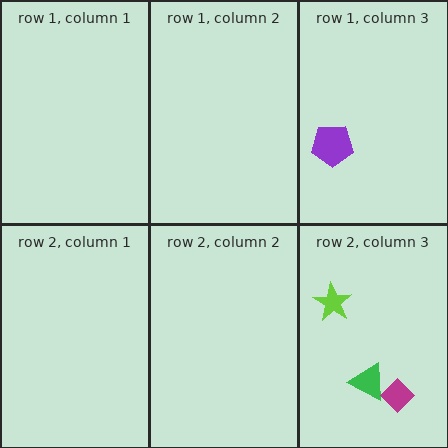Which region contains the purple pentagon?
The row 1, column 3 region.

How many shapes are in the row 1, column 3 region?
1.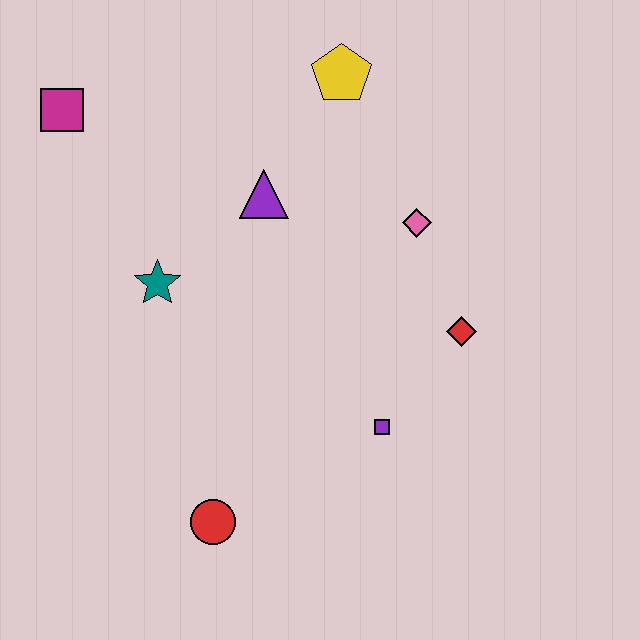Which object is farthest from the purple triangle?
The red circle is farthest from the purple triangle.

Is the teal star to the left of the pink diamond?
Yes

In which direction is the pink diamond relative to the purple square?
The pink diamond is above the purple square.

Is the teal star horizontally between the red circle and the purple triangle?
No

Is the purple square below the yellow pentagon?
Yes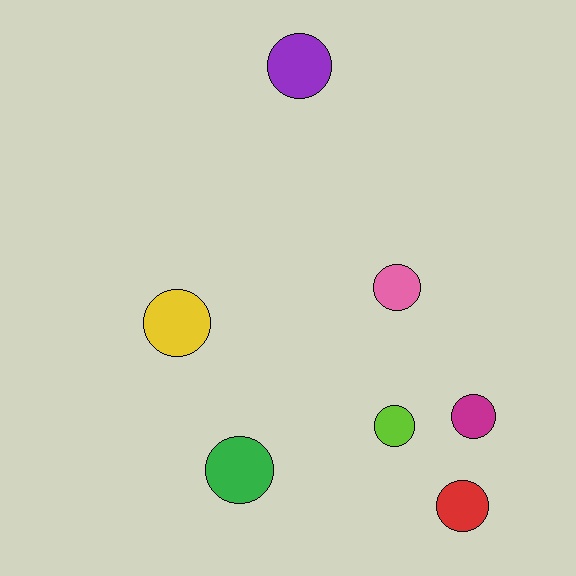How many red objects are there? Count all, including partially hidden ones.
There is 1 red object.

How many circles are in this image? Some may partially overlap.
There are 7 circles.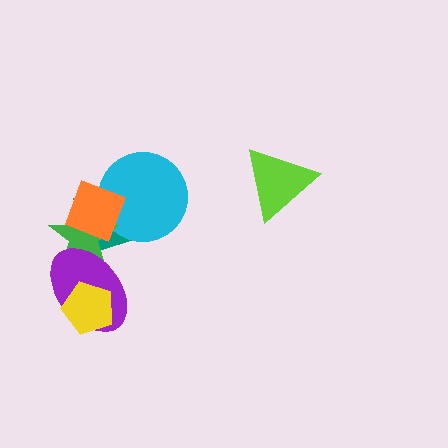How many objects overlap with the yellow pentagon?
1 object overlaps with the yellow pentagon.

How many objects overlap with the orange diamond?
3 objects overlap with the orange diamond.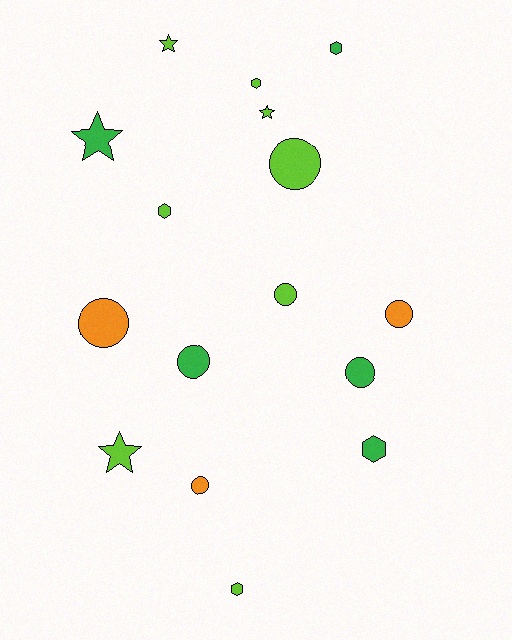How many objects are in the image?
There are 16 objects.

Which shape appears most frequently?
Circle, with 7 objects.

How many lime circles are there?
There are 2 lime circles.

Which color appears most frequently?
Lime, with 8 objects.